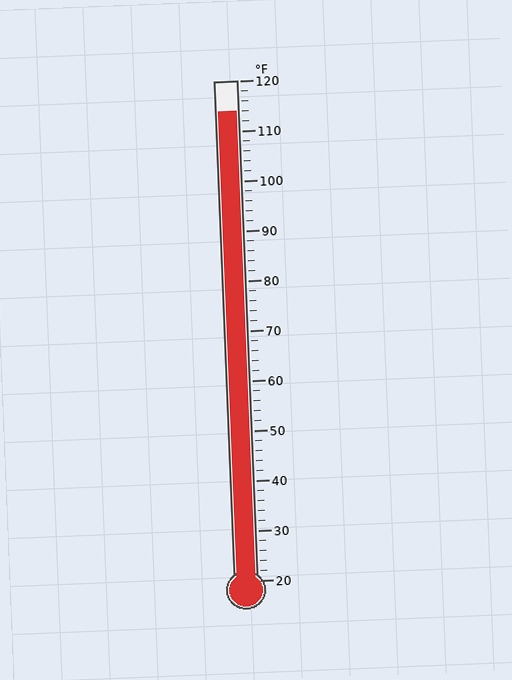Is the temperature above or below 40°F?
The temperature is above 40°F.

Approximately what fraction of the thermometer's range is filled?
The thermometer is filled to approximately 95% of its range.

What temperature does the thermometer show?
The thermometer shows approximately 114°F.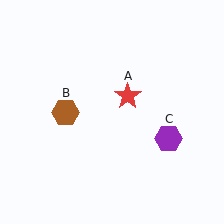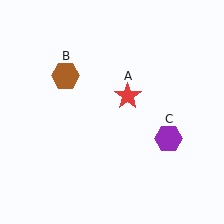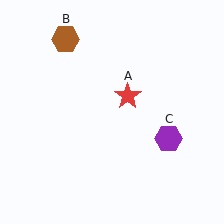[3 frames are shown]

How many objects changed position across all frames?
1 object changed position: brown hexagon (object B).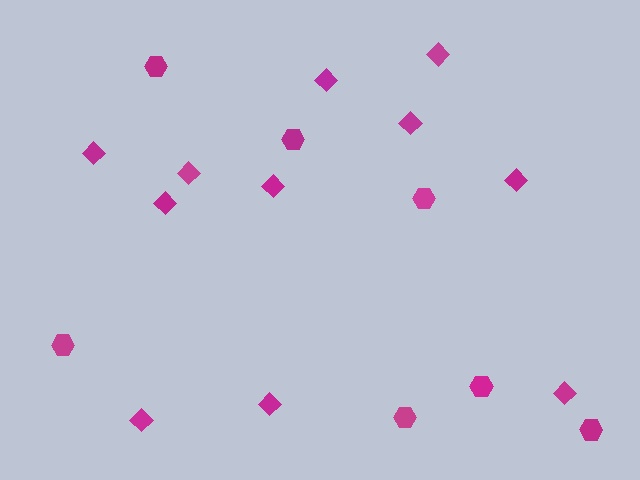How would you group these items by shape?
There are 2 groups: one group of hexagons (7) and one group of diamonds (11).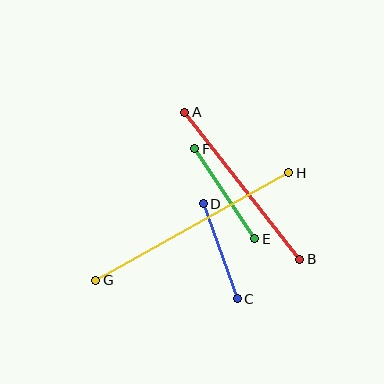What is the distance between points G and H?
The distance is approximately 221 pixels.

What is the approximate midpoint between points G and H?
The midpoint is at approximately (192, 226) pixels.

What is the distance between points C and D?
The distance is approximately 101 pixels.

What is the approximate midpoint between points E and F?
The midpoint is at approximately (225, 194) pixels.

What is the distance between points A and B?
The distance is approximately 186 pixels.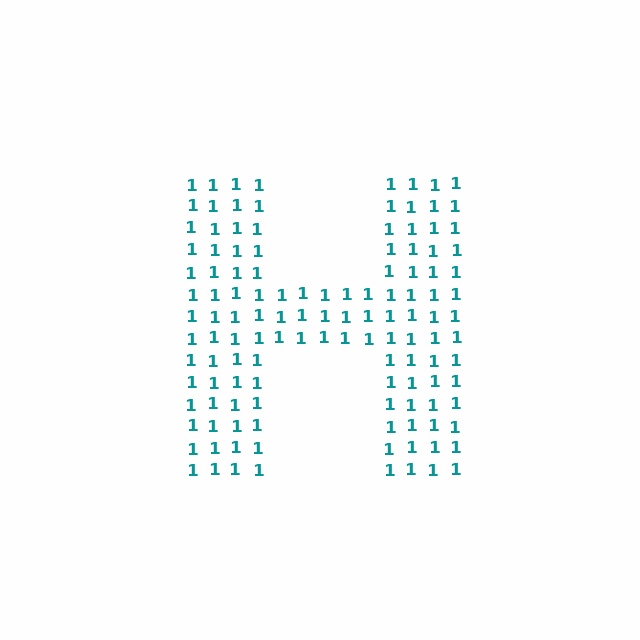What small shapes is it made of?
It is made of small digit 1's.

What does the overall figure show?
The overall figure shows the letter H.